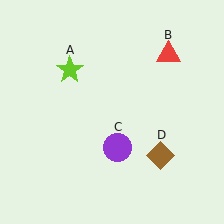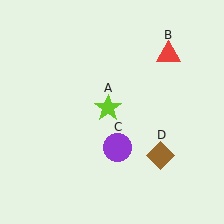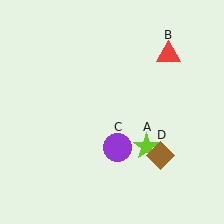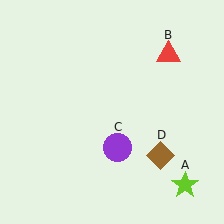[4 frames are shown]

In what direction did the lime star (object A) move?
The lime star (object A) moved down and to the right.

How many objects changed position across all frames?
1 object changed position: lime star (object A).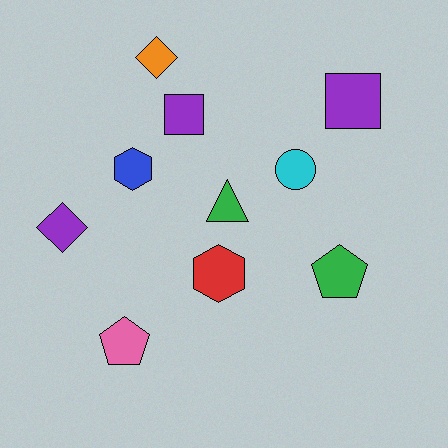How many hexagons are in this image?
There are 2 hexagons.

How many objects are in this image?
There are 10 objects.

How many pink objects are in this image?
There is 1 pink object.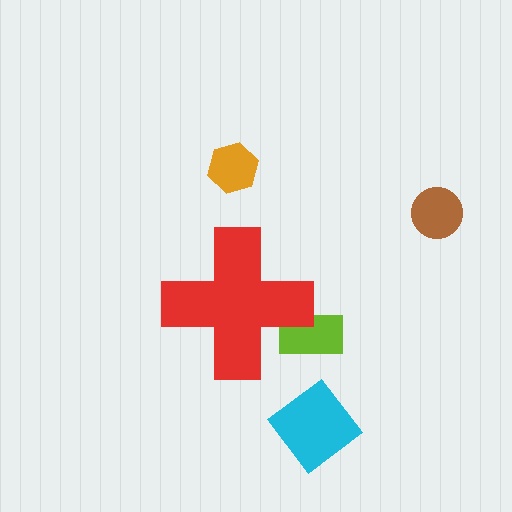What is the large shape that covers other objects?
A red cross.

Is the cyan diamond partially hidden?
No, the cyan diamond is fully visible.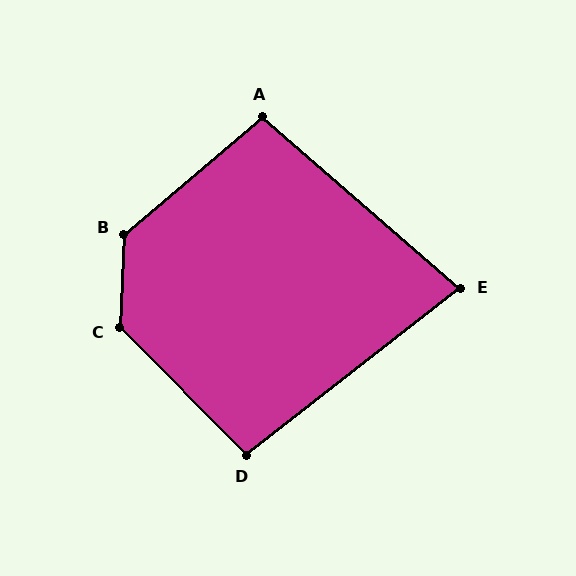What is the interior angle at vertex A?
Approximately 99 degrees (obtuse).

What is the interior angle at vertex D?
Approximately 97 degrees (obtuse).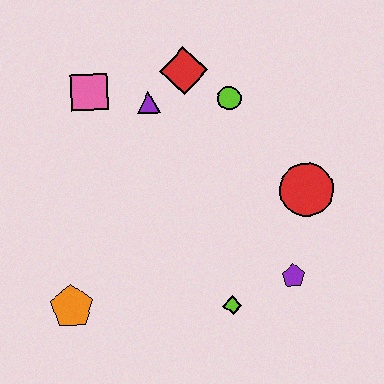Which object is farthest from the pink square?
The purple pentagon is farthest from the pink square.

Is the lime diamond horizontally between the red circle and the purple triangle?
Yes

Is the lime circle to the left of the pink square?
No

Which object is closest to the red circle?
The purple pentagon is closest to the red circle.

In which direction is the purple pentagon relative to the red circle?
The purple pentagon is below the red circle.